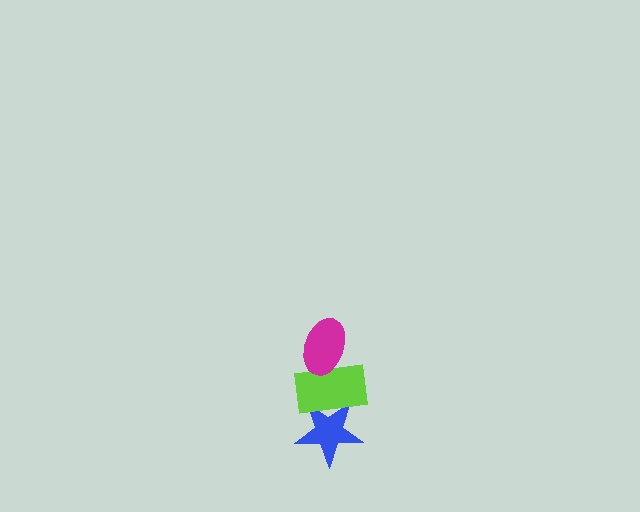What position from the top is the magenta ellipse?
The magenta ellipse is 1st from the top.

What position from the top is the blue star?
The blue star is 3rd from the top.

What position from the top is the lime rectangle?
The lime rectangle is 2nd from the top.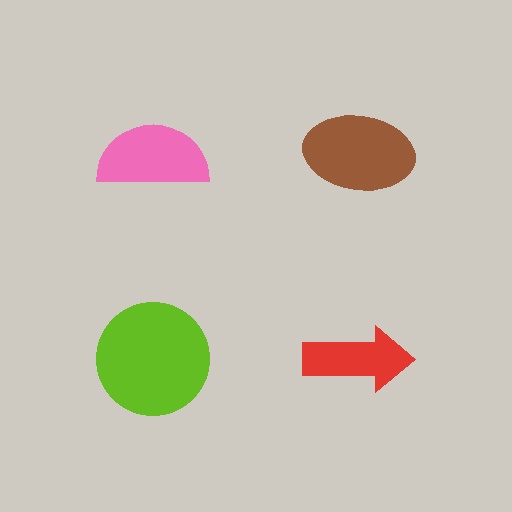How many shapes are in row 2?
2 shapes.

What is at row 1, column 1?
A pink semicircle.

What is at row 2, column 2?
A red arrow.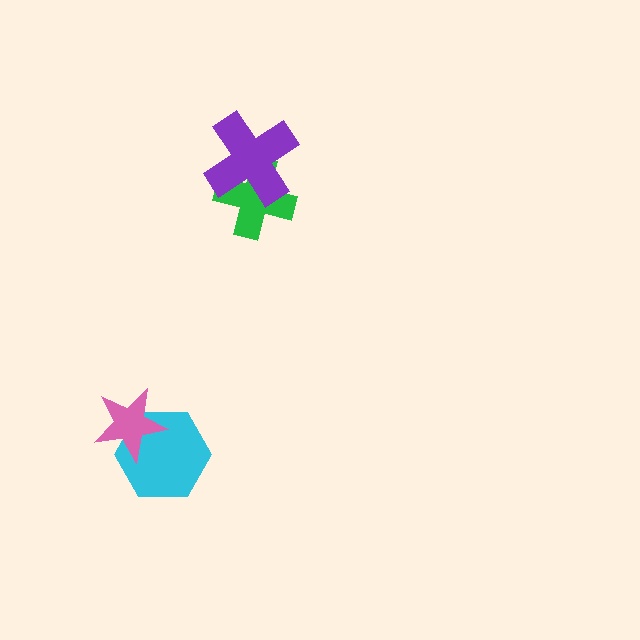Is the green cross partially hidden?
Yes, it is partially covered by another shape.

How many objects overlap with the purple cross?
1 object overlaps with the purple cross.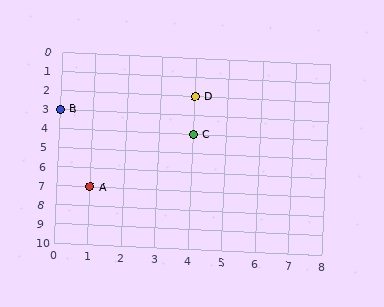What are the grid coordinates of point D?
Point D is at grid coordinates (4, 2).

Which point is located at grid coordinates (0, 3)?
Point B is at (0, 3).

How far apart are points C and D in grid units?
Points C and D are 2 rows apart.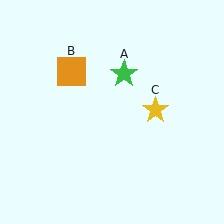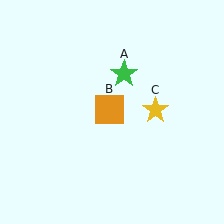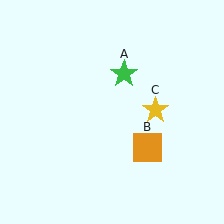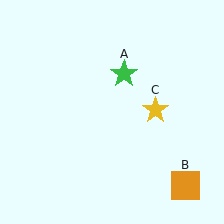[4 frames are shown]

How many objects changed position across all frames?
1 object changed position: orange square (object B).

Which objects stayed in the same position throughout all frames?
Green star (object A) and yellow star (object C) remained stationary.